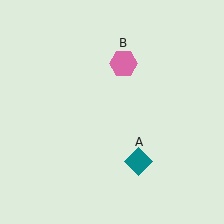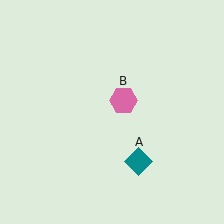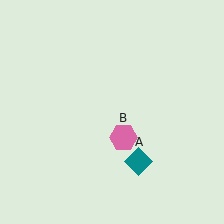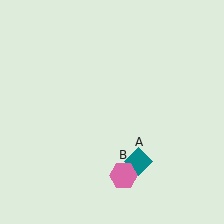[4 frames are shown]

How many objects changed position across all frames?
1 object changed position: pink hexagon (object B).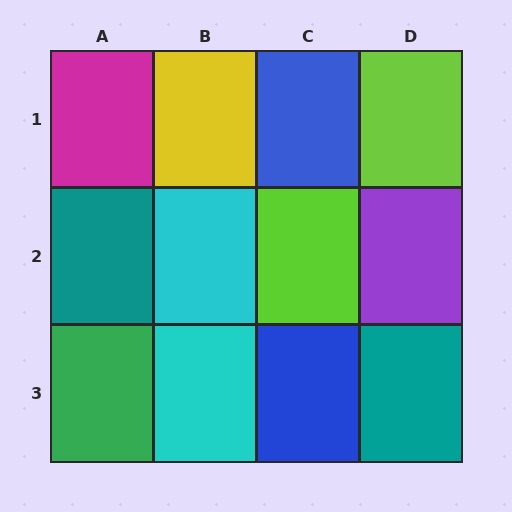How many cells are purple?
1 cell is purple.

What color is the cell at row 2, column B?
Cyan.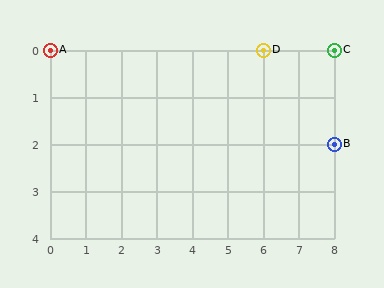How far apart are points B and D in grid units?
Points B and D are 2 columns and 2 rows apart (about 2.8 grid units diagonally).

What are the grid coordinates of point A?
Point A is at grid coordinates (0, 0).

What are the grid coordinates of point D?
Point D is at grid coordinates (6, 0).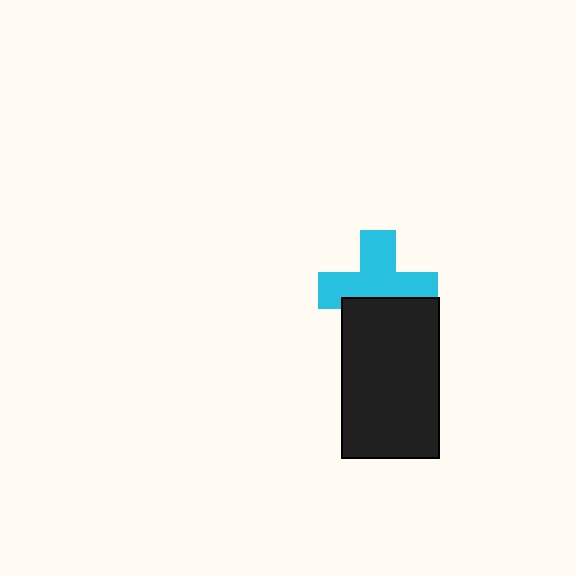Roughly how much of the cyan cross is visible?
Most of it is visible (roughly 65%).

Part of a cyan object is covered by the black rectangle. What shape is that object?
It is a cross.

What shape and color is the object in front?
The object in front is a black rectangle.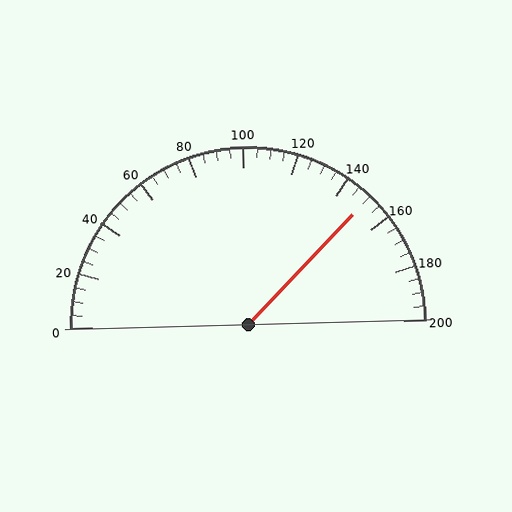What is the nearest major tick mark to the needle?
The nearest major tick mark is 160.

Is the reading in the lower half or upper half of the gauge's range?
The reading is in the upper half of the range (0 to 200).